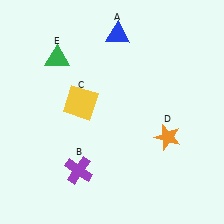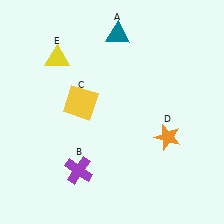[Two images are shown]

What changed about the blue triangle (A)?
In Image 1, A is blue. In Image 2, it changed to teal.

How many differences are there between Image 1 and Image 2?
There are 2 differences between the two images.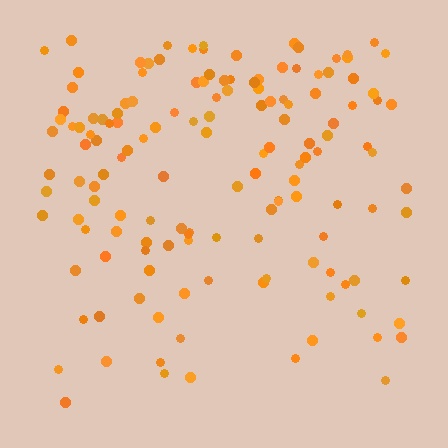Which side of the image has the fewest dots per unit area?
The bottom.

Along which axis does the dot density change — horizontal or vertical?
Vertical.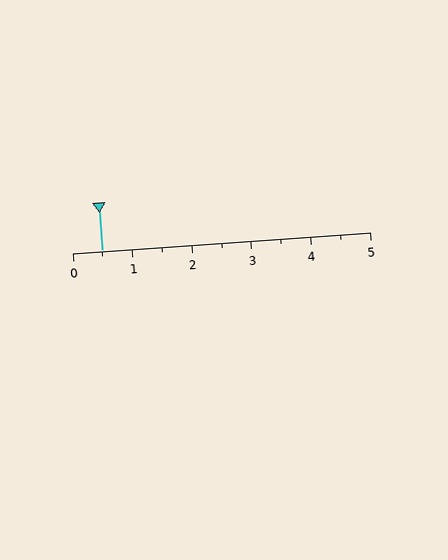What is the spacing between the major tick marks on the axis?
The major ticks are spaced 1 apart.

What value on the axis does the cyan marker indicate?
The marker indicates approximately 0.5.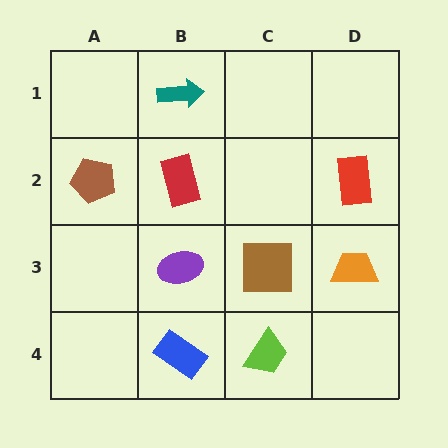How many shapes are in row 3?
3 shapes.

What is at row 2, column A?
A brown pentagon.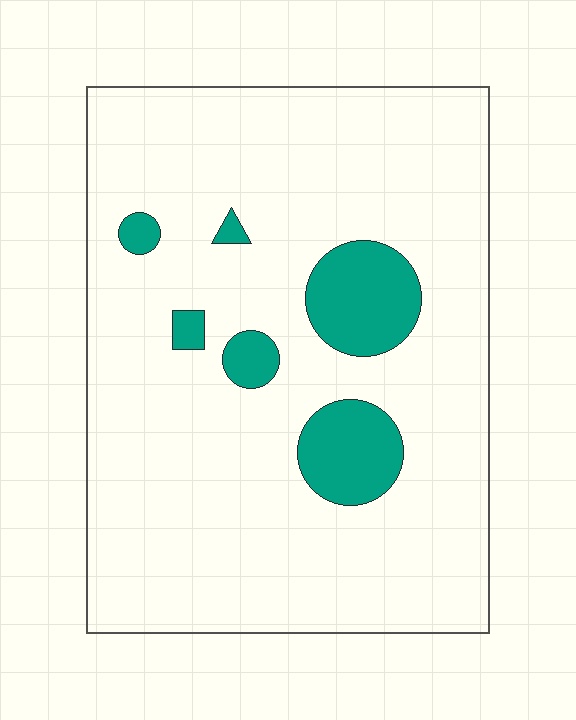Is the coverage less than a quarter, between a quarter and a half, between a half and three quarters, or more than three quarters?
Less than a quarter.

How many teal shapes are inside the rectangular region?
6.